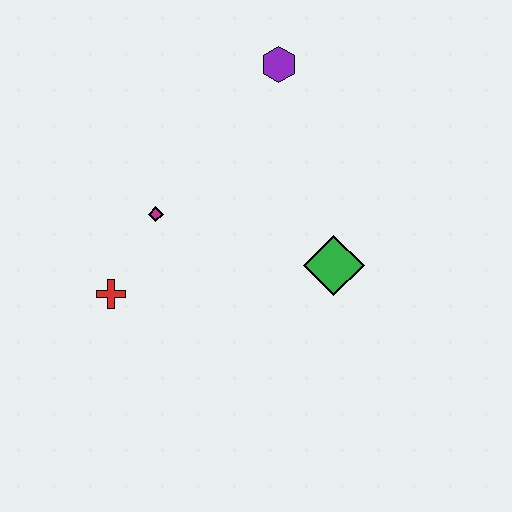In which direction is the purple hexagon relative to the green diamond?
The purple hexagon is above the green diamond.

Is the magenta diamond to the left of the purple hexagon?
Yes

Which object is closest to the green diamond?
The magenta diamond is closest to the green diamond.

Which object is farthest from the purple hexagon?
The red cross is farthest from the purple hexagon.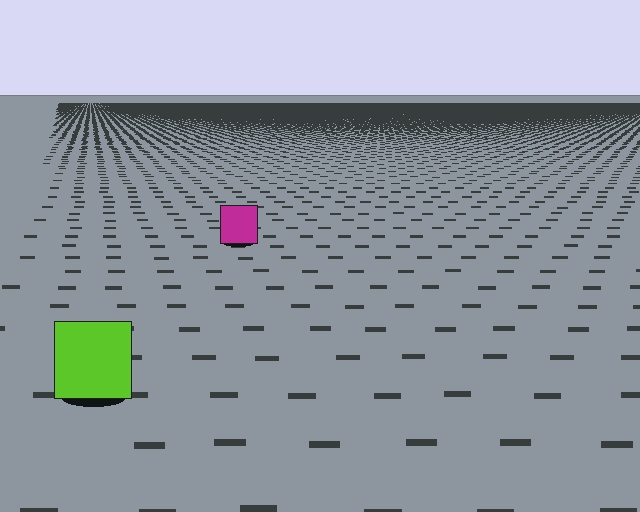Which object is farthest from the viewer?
The magenta square is farthest from the viewer. It appears smaller and the ground texture around it is denser.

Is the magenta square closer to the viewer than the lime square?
No. The lime square is closer — you can tell from the texture gradient: the ground texture is coarser near it.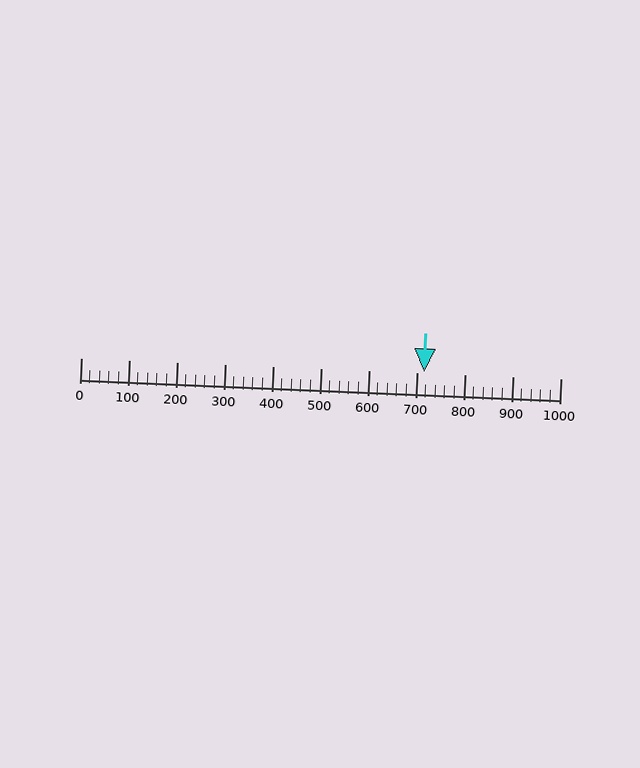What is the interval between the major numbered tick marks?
The major tick marks are spaced 100 units apart.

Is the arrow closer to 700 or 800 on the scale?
The arrow is closer to 700.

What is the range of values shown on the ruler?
The ruler shows values from 0 to 1000.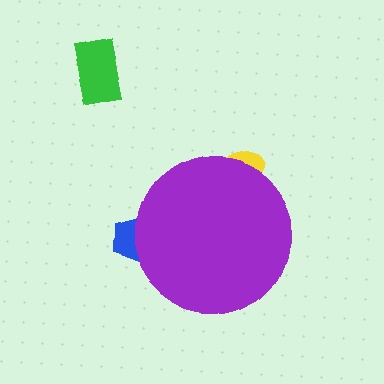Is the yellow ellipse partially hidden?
Yes, the yellow ellipse is partially hidden behind the purple circle.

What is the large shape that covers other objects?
A purple circle.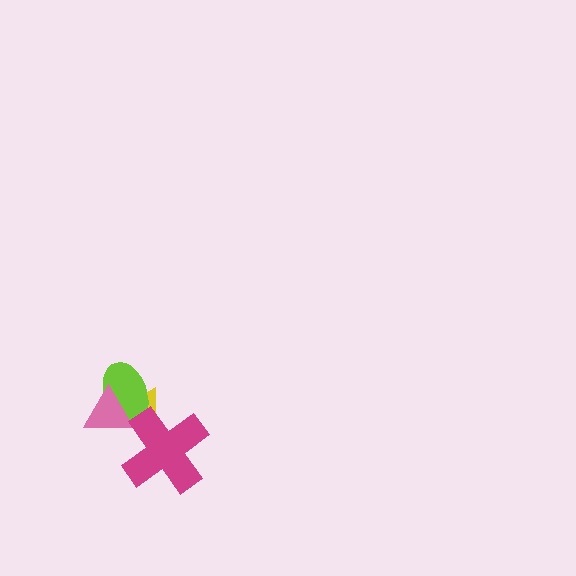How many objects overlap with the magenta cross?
1 object overlaps with the magenta cross.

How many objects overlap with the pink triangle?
2 objects overlap with the pink triangle.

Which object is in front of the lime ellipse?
The pink triangle is in front of the lime ellipse.